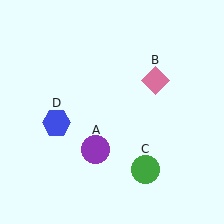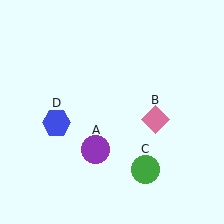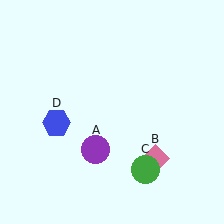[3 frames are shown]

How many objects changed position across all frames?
1 object changed position: pink diamond (object B).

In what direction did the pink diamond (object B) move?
The pink diamond (object B) moved down.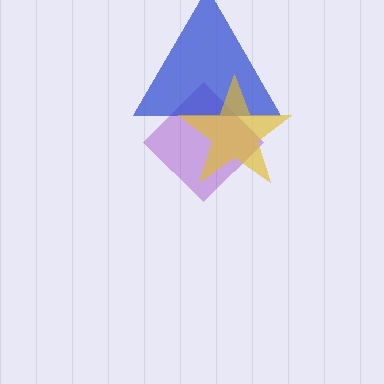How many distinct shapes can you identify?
There are 3 distinct shapes: a purple diamond, a blue triangle, a yellow star.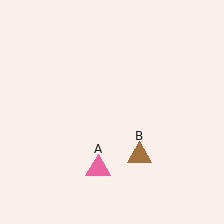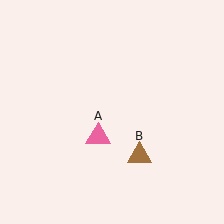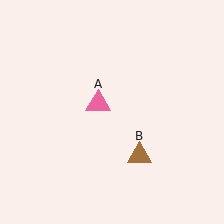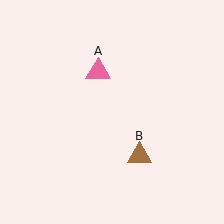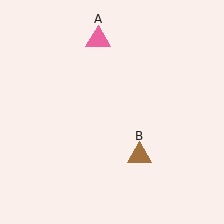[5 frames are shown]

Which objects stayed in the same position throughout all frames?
Brown triangle (object B) remained stationary.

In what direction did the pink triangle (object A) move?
The pink triangle (object A) moved up.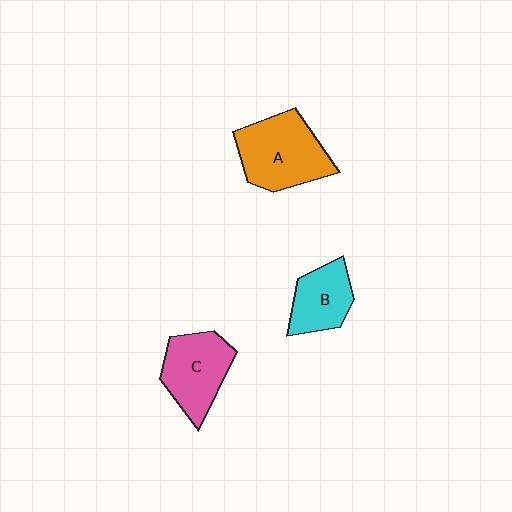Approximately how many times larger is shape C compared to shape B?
Approximately 1.3 times.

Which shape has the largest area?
Shape A (orange).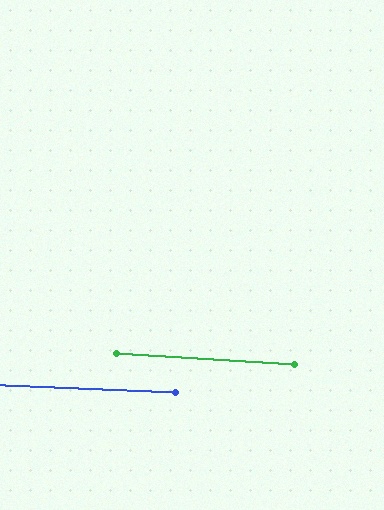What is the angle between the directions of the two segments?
Approximately 1 degree.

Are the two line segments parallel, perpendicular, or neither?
Parallel — their directions differ by only 1.2°.